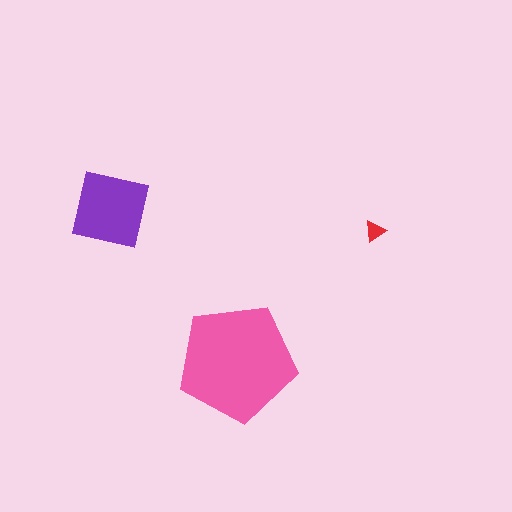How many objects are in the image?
There are 3 objects in the image.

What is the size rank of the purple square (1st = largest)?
2nd.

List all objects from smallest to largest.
The red triangle, the purple square, the pink pentagon.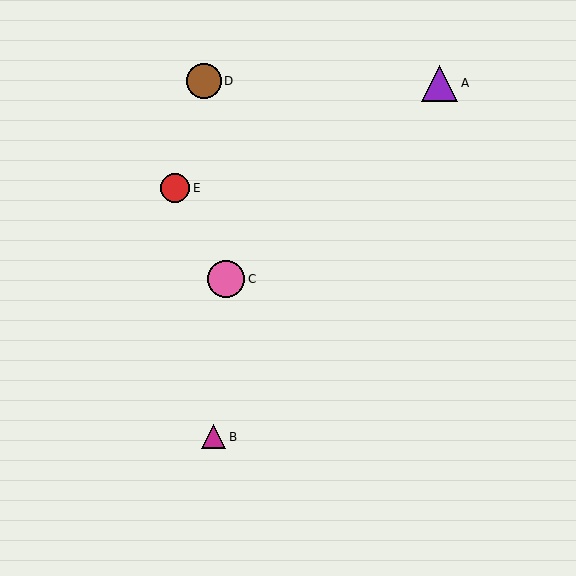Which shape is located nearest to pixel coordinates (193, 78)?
The brown circle (labeled D) at (204, 81) is nearest to that location.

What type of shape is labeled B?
Shape B is a magenta triangle.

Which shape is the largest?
The pink circle (labeled C) is the largest.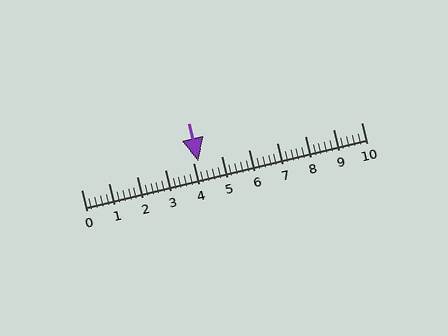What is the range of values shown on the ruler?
The ruler shows values from 0 to 10.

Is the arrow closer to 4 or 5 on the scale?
The arrow is closer to 4.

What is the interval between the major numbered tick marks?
The major tick marks are spaced 1 units apart.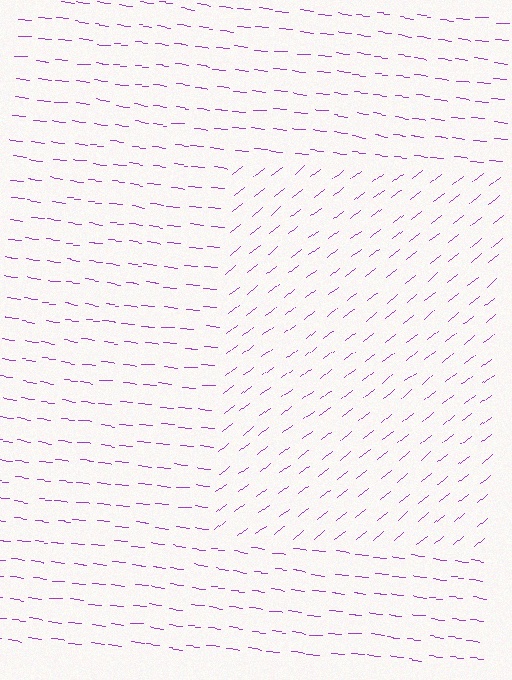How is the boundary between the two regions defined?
The boundary is defined purely by a change in line orientation (approximately 45 degrees difference). All lines are the same color and thickness.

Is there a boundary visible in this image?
Yes, there is a texture boundary formed by a change in line orientation.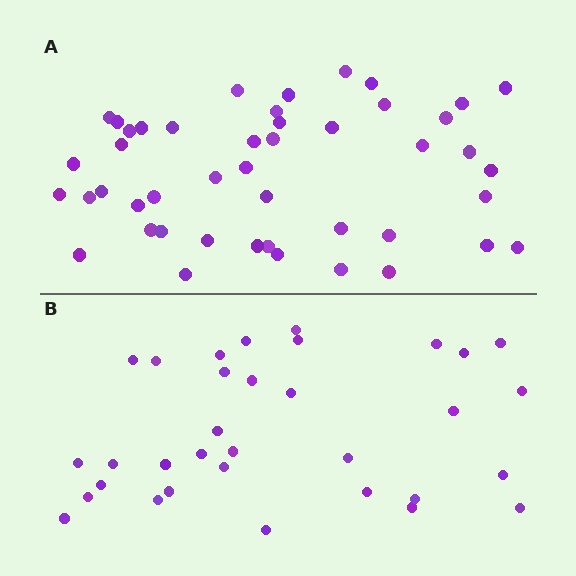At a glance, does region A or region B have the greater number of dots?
Region A (the top region) has more dots.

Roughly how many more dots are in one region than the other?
Region A has approximately 15 more dots than region B.